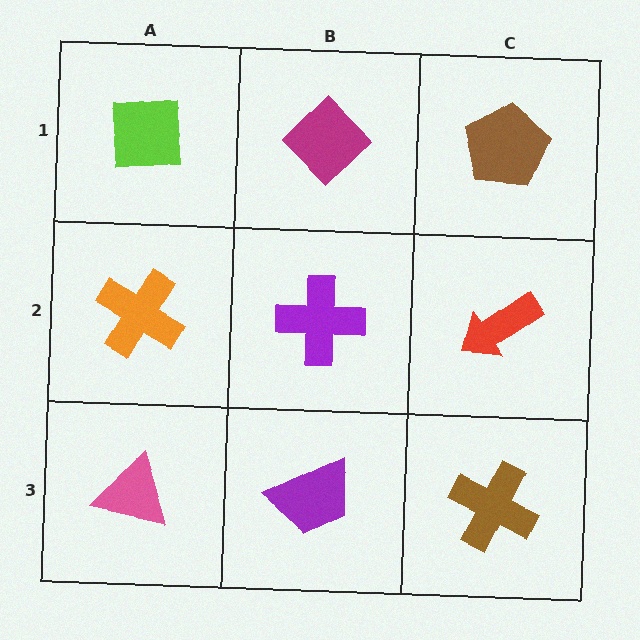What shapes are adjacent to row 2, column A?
A lime square (row 1, column A), a pink triangle (row 3, column A), a purple cross (row 2, column B).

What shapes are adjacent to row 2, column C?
A brown pentagon (row 1, column C), a brown cross (row 3, column C), a purple cross (row 2, column B).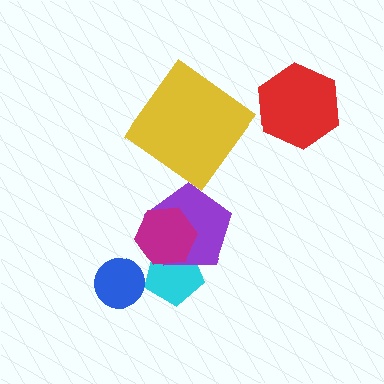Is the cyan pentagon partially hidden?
Yes, it is partially covered by another shape.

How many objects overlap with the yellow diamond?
0 objects overlap with the yellow diamond.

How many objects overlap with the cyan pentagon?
2 objects overlap with the cyan pentagon.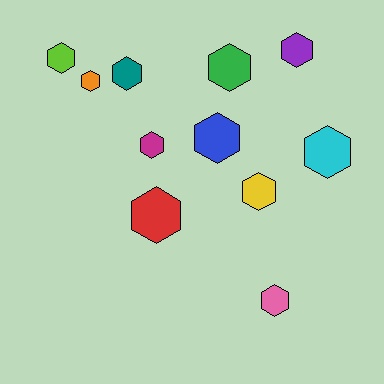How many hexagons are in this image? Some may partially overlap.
There are 11 hexagons.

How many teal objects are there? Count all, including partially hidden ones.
There is 1 teal object.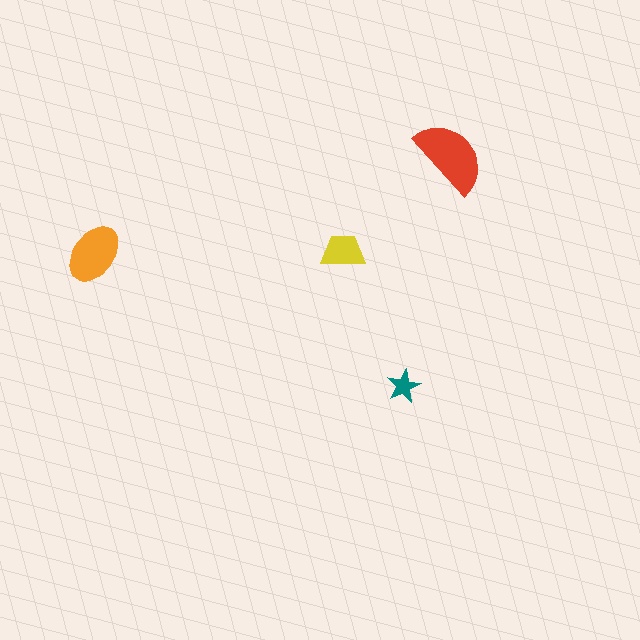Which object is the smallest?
The teal star.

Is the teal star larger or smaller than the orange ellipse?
Smaller.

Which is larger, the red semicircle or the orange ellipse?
The red semicircle.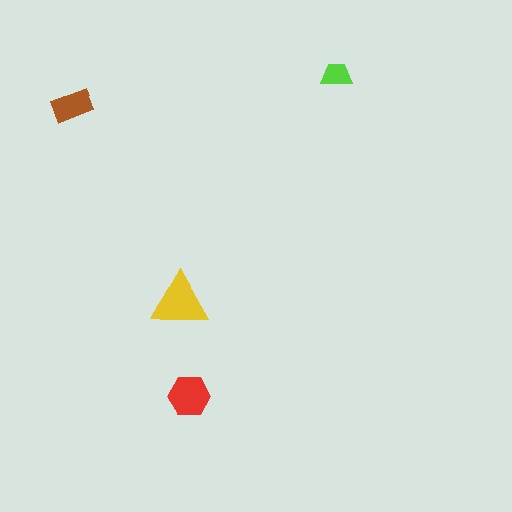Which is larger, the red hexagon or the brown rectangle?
The red hexagon.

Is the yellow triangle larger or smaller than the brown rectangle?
Larger.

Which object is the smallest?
The lime trapezoid.